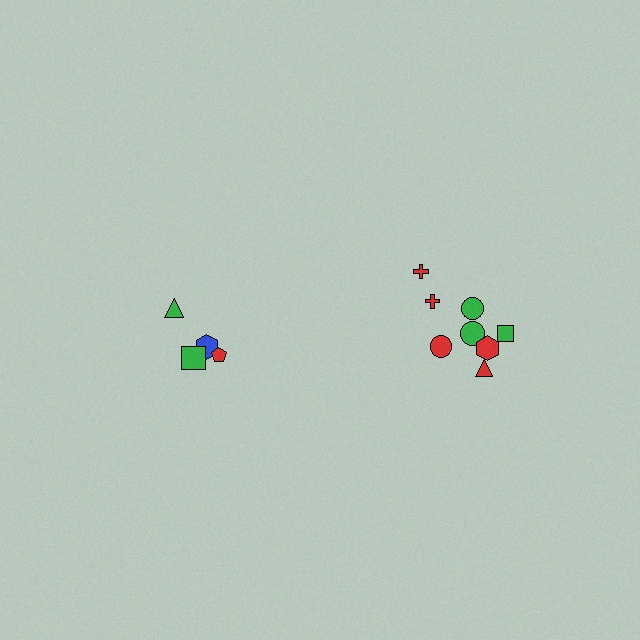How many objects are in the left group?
There are 4 objects.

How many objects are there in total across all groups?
There are 12 objects.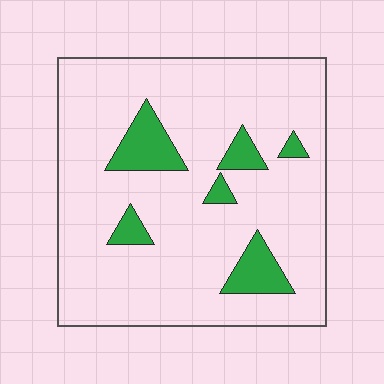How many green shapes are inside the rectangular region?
6.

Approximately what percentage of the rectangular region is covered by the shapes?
Approximately 10%.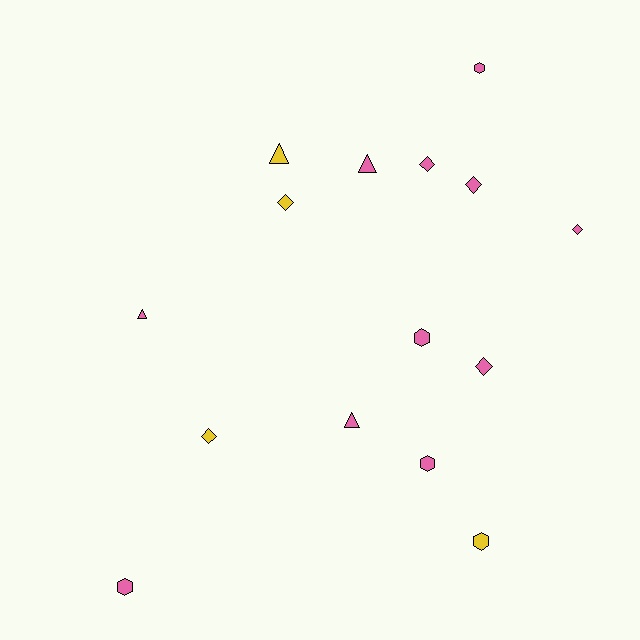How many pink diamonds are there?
There are 4 pink diamonds.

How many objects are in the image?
There are 15 objects.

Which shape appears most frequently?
Diamond, with 6 objects.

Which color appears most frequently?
Pink, with 11 objects.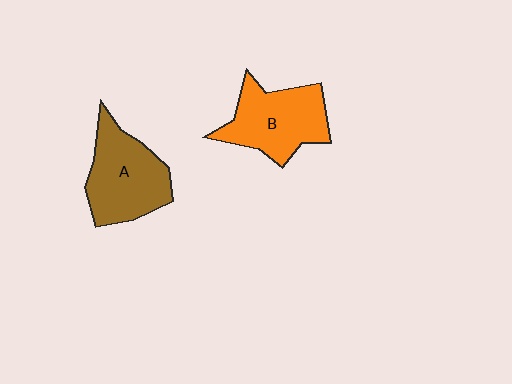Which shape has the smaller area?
Shape B (orange).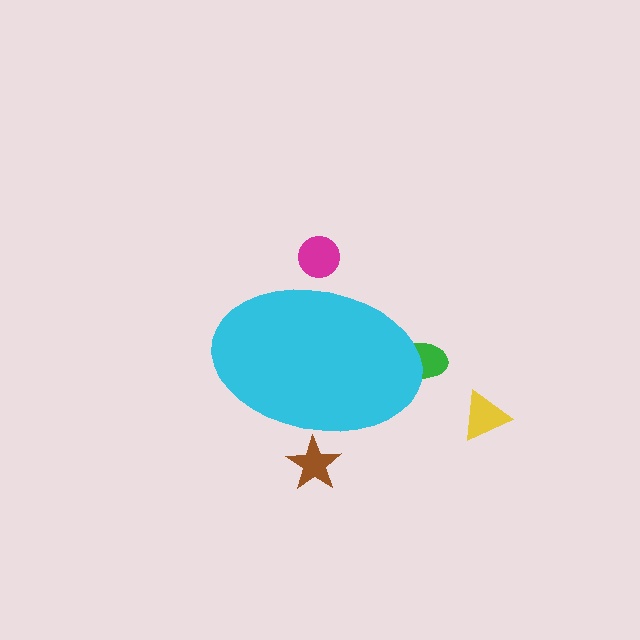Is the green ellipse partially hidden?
Yes, the green ellipse is partially hidden behind the cyan ellipse.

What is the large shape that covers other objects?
A cyan ellipse.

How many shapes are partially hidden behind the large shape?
3 shapes are partially hidden.